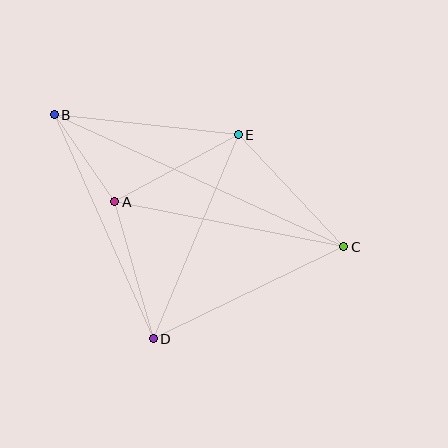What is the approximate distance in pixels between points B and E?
The distance between B and E is approximately 185 pixels.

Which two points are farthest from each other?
Points B and C are farthest from each other.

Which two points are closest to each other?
Points A and B are closest to each other.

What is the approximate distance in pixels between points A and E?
The distance between A and E is approximately 140 pixels.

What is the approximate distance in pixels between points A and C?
The distance between A and C is approximately 233 pixels.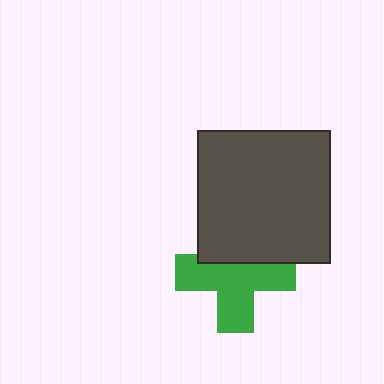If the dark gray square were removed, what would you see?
You would see the complete green cross.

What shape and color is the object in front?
The object in front is a dark gray square.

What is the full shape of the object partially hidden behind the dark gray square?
The partially hidden object is a green cross.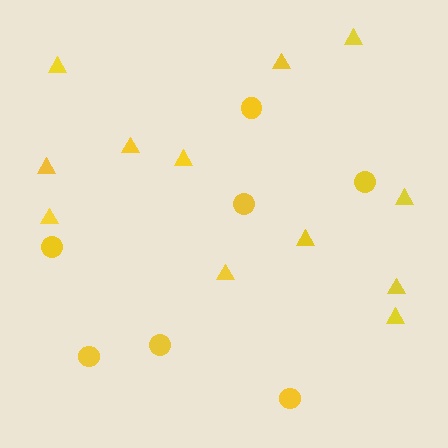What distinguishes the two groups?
There are 2 groups: one group of triangles (12) and one group of circles (7).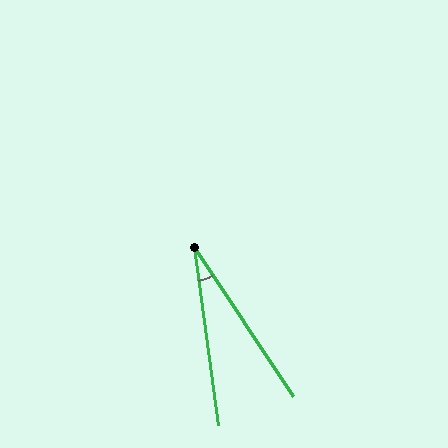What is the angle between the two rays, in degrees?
Approximately 26 degrees.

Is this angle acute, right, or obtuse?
It is acute.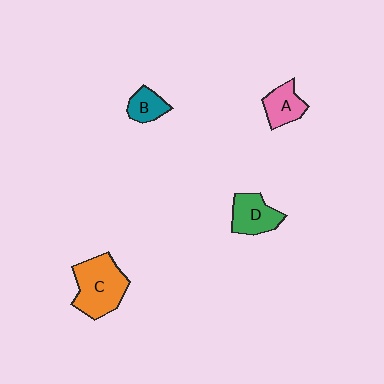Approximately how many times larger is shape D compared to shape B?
Approximately 1.5 times.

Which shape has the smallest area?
Shape B (teal).